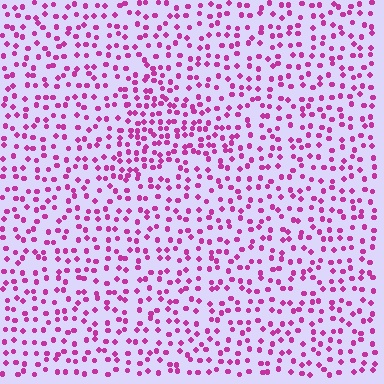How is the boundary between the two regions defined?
The boundary is defined by a change in element density (approximately 1.7x ratio). All elements are the same color, size, and shape.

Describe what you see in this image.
The image contains small magenta elements arranged at two different densities. A triangle-shaped region is visible where the elements are more densely packed than the surrounding area.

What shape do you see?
I see a triangle.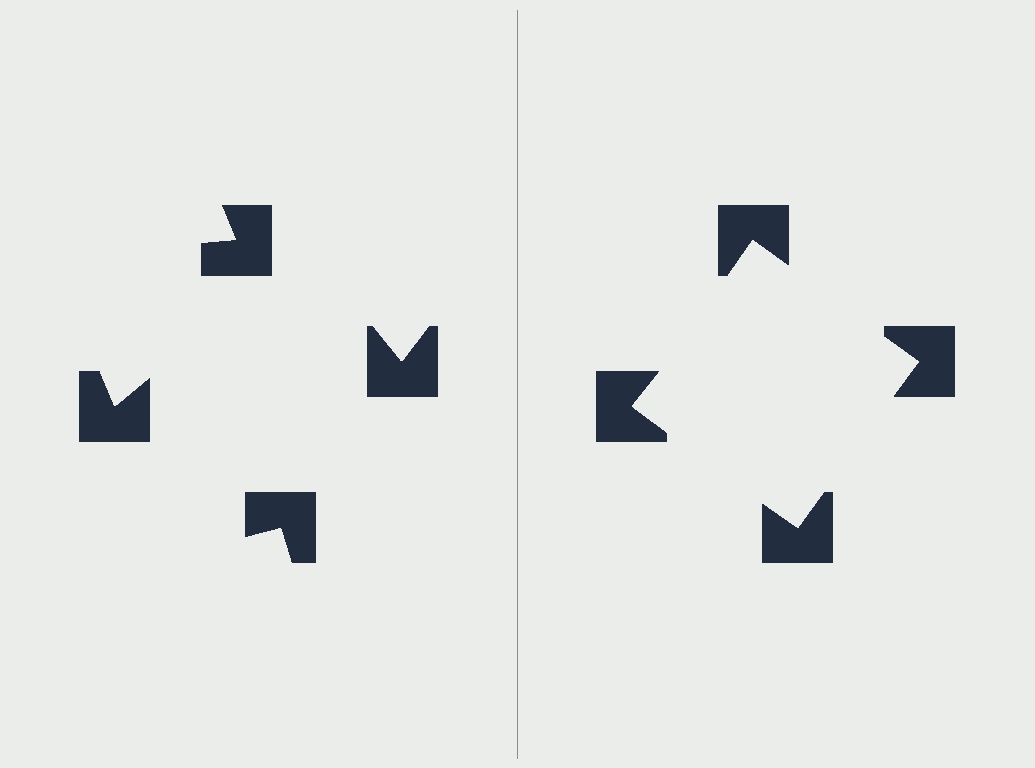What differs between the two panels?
The notched squares are positioned identically on both sides; only the wedge orientations differ. On the right they align to a square; on the left they are misaligned.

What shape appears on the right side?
An illusory square.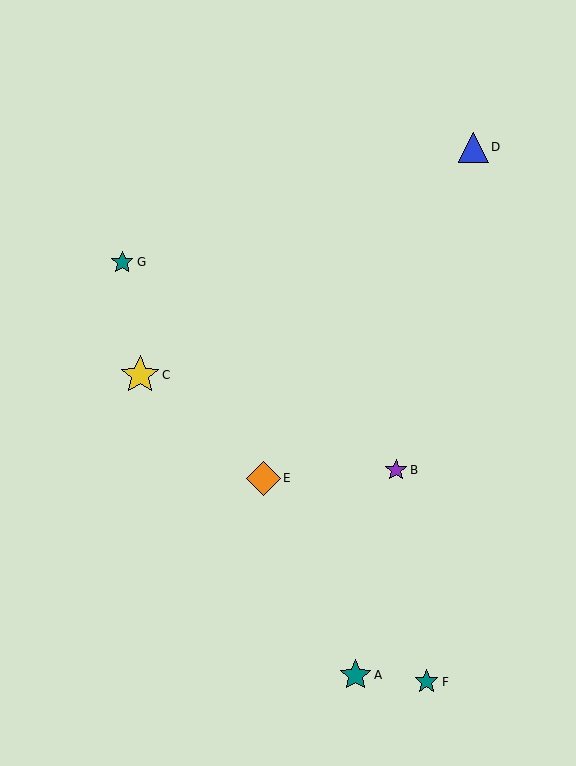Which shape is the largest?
The yellow star (labeled C) is the largest.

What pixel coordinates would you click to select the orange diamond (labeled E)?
Click at (263, 478) to select the orange diamond E.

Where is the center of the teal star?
The center of the teal star is at (427, 682).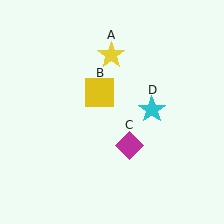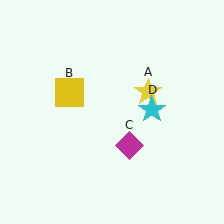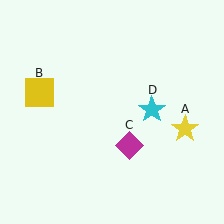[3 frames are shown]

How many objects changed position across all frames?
2 objects changed position: yellow star (object A), yellow square (object B).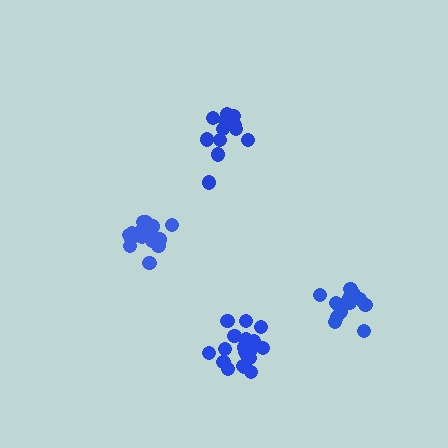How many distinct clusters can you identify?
There are 4 distinct clusters.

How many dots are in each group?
Group 1: 14 dots, Group 2: 20 dots, Group 3: 14 dots, Group 4: 20 dots (68 total).